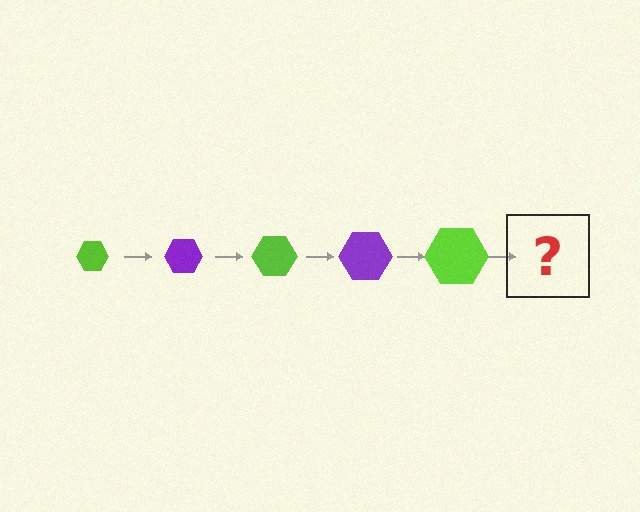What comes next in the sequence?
The next element should be a purple hexagon, larger than the previous one.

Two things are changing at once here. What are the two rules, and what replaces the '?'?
The two rules are that the hexagon grows larger each step and the color cycles through lime and purple. The '?' should be a purple hexagon, larger than the previous one.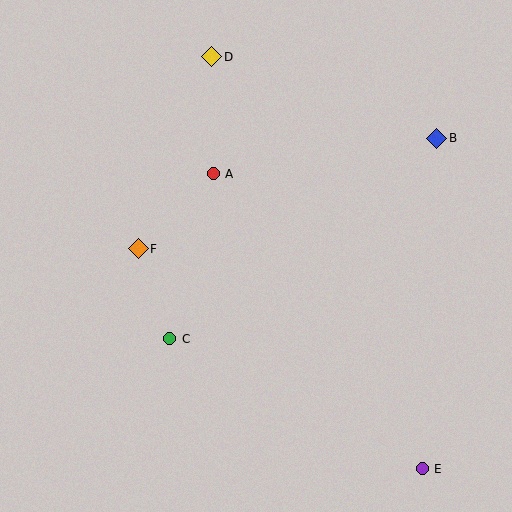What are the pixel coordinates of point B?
Point B is at (437, 138).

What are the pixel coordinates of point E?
Point E is at (423, 469).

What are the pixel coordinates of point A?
Point A is at (213, 174).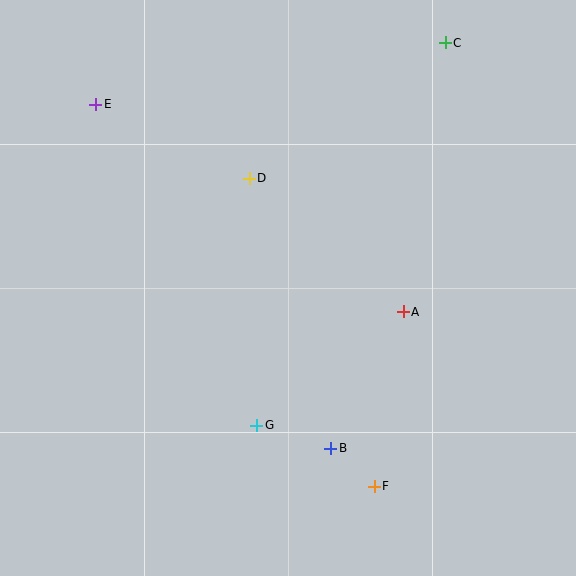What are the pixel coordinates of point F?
Point F is at (374, 486).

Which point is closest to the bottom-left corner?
Point G is closest to the bottom-left corner.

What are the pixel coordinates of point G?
Point G is at (257, 425).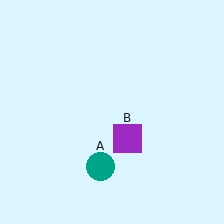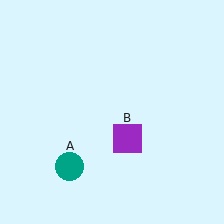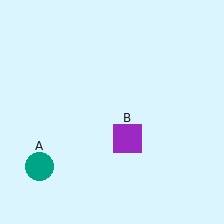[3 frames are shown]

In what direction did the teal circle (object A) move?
The teal circle (object A) moved left.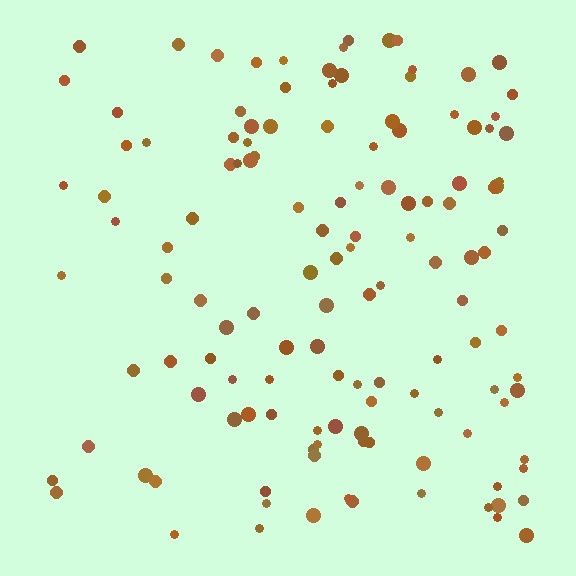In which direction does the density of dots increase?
From left to right, with the right side densest.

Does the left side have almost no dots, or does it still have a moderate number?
Still a moderate number, just noticeably fewer than the right.